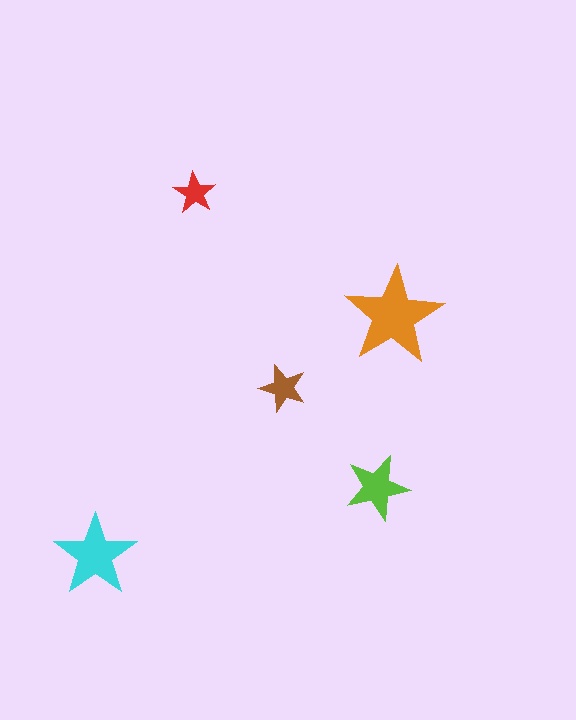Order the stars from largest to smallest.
the orange one, the cyan one, the lime one, the brown one, the red one.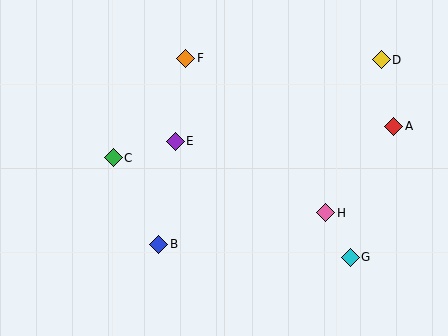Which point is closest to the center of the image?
Point E at (175, 141) is closest to the center.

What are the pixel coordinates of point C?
Point C is at (113, 158).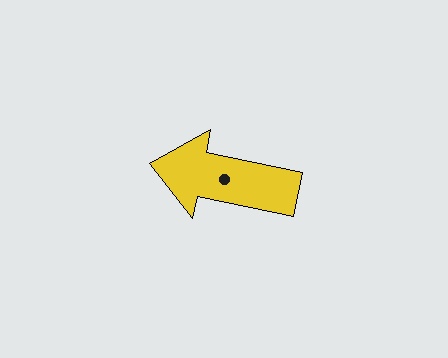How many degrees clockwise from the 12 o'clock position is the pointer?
Approximately 282 degrees.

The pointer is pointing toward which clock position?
Roughly 9 o'clock.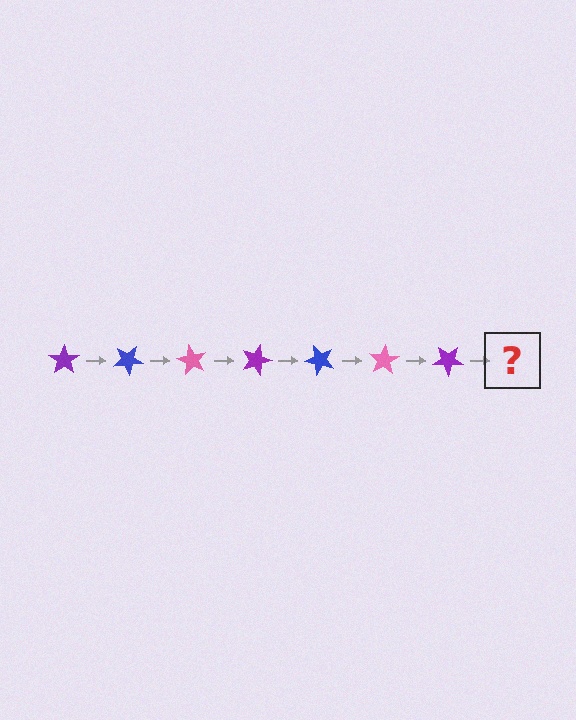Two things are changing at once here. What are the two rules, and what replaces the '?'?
The two rules are that it rotates 30 degrees each step and the color cycles through purple, blue, and pink. The '?' should be a blue star, rotated 210 degrees from the start.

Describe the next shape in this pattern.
It should be a blue star, rotated 210 degrees from the start.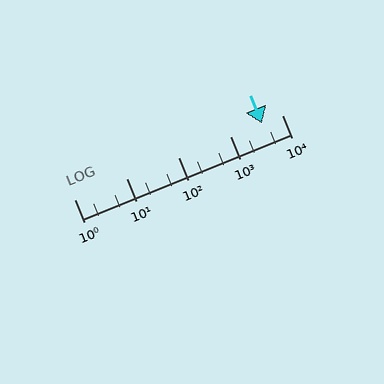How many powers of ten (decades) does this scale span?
The scale spans 4 decades, from 1 to 10000.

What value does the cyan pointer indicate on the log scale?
The pointer indicates approximately 4200.